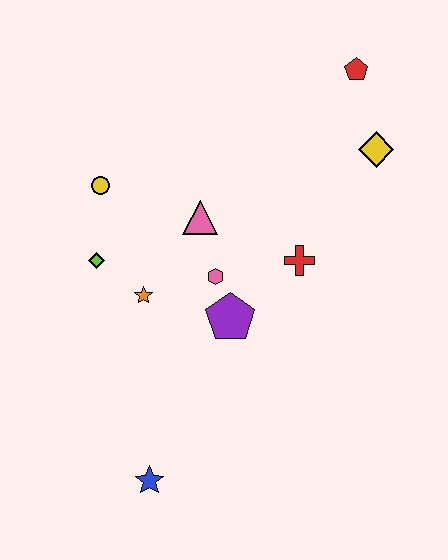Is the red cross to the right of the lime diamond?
Yes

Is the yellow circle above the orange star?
Yes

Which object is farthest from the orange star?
The red pentagon is farthest from the orange star.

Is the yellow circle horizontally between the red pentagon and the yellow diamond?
No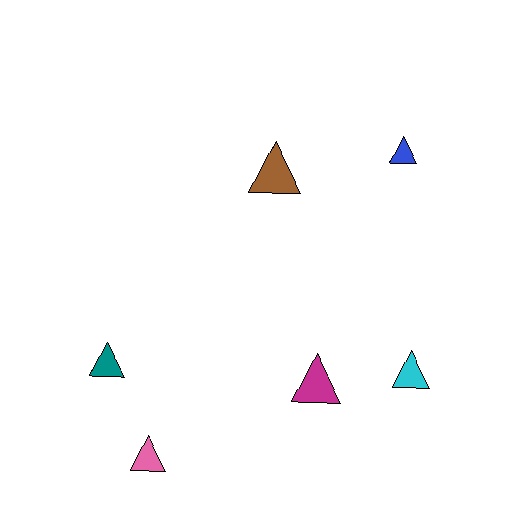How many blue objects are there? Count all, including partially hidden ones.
There is 1 blue object.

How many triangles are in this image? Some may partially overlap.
There are 6 triangles.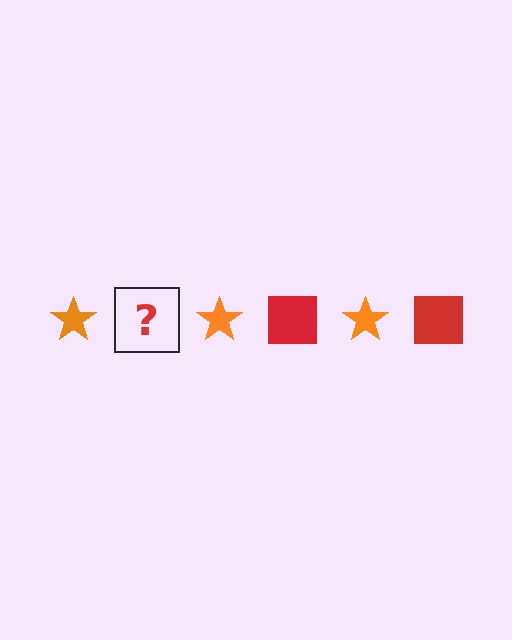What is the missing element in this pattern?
The missing element is a red square.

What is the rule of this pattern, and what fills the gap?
The rule is that the pattern alternates between orange star and red square. The gap should be filled with a red square.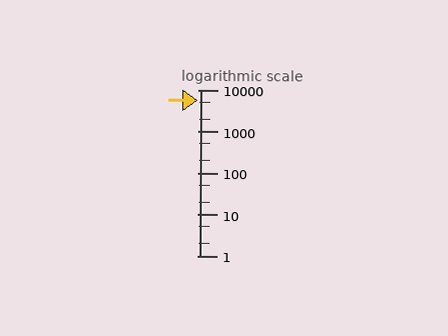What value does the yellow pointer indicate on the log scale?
The pointer indicates approximately 5700.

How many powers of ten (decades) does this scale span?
The scale spans 4 decades, from 1 to 10000.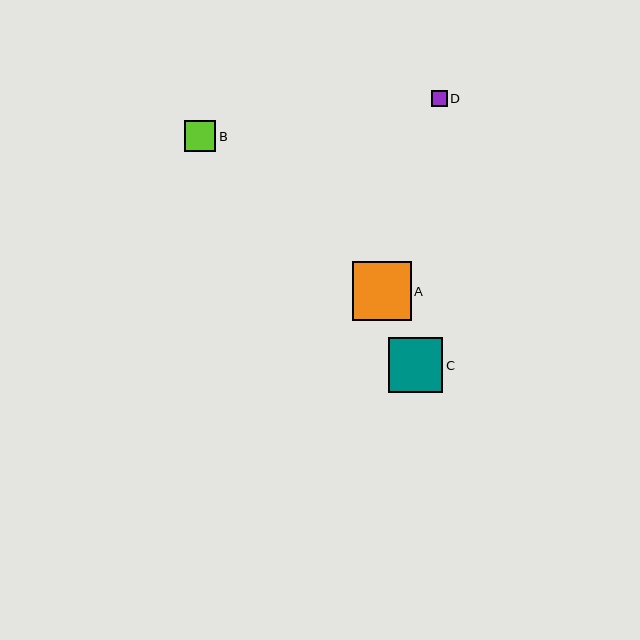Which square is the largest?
Square A is the largest with a size of approximately 59 pixels.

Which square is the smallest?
Square D is the smallest with a size of approximately 16 pixels.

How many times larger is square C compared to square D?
Square C is approximately 3.4 times the size of square D.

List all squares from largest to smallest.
From largest to smallest: A, C, B, D.